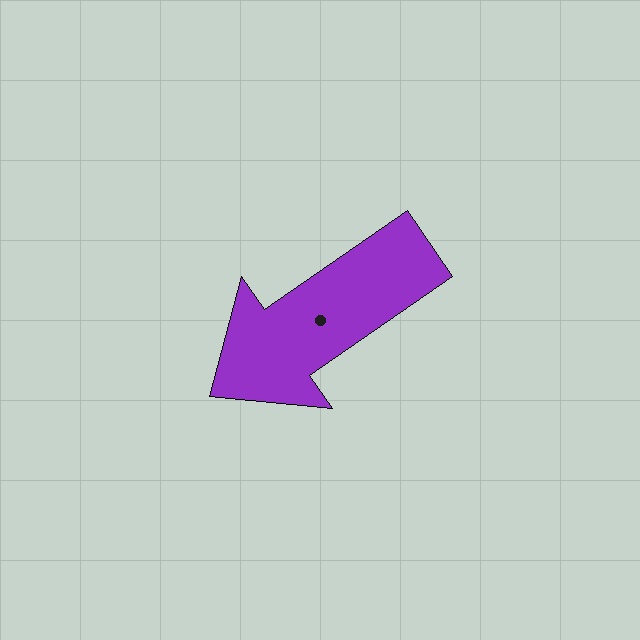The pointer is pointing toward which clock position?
Roughly 8 o'clock.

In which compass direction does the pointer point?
Southwest.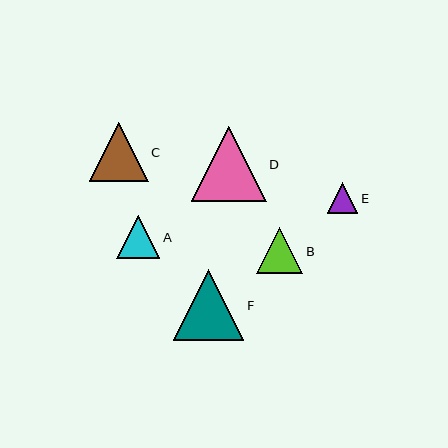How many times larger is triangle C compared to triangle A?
Triangle C is approximately 1.4 times the size of triangle A.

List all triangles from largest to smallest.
From largest to smallest: D, F, C, B, A, E.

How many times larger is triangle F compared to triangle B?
Triangle F is approximately 1.5 times the size of triangle B.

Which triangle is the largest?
Triangle D is the largest with a size of approximately 74 pixels.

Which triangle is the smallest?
Triangle E is the smallest with a size of approximately 30 pixels.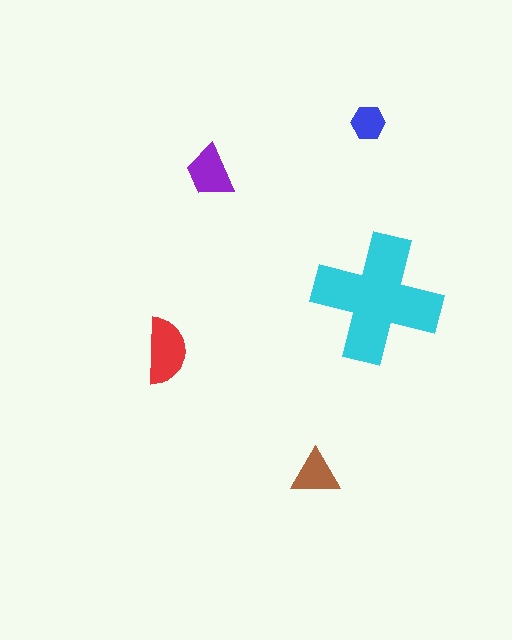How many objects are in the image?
There are 5 objects in the image.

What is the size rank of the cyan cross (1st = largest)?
1st.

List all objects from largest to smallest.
The cyan cross, the red semicircle, the purple trapezoid, the brown triangle, the blue hexagon.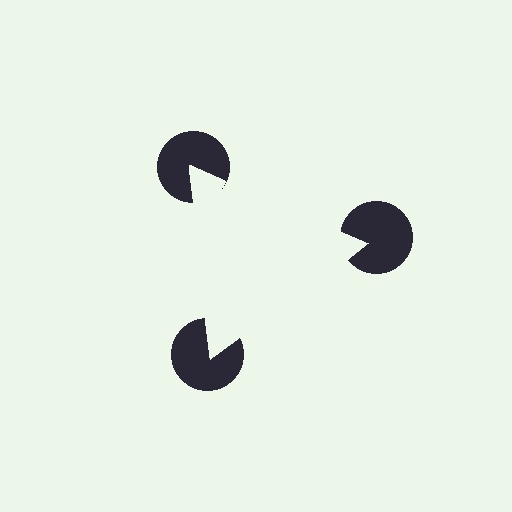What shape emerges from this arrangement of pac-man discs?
An illusory triangle — its edges are inferred from the aligned wedge cuts in the pac-man discs, not physically drawn.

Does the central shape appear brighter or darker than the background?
It typically appears slightly brighter than the background, even though no actual brightness change is drawn.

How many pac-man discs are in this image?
There are 3 — one at each vertex of the illusory triangle.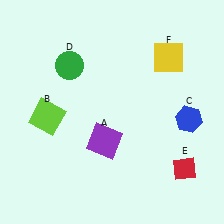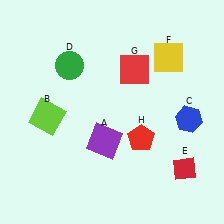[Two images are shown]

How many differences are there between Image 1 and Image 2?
There are 2 differences between the two images.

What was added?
A red square (G), a red pentagon (H) were added in Image 2.